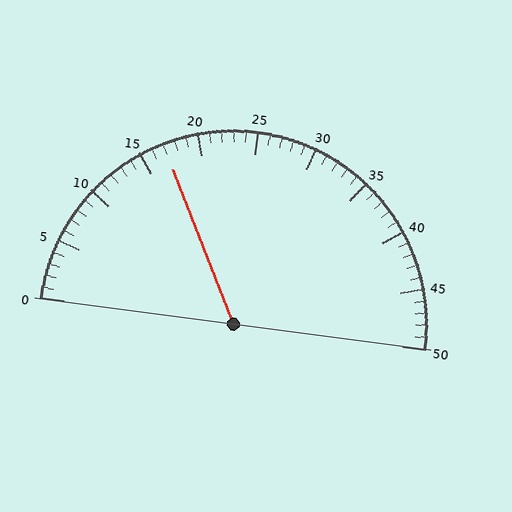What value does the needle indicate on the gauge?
The needle indicates approximately 17.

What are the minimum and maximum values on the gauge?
The gauge ranges from 0 to 50.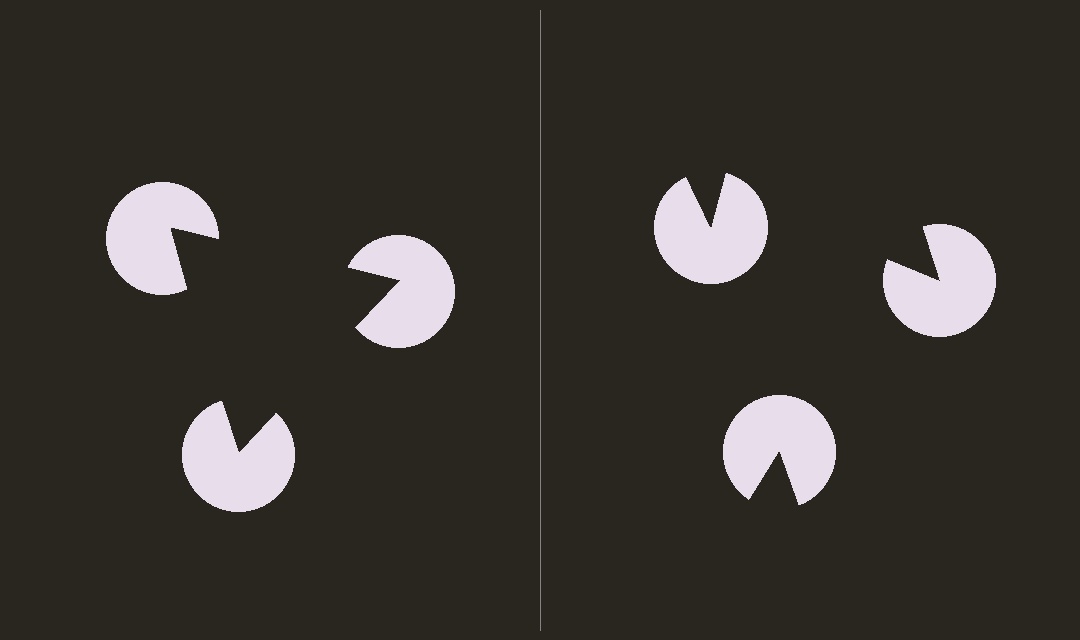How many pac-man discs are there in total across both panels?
6 — 3 on each side.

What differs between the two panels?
The pac-man discs are positioned identically on both sides; only the wedge orientations differ. On the left they align to a triangle; on the right they are misaligned.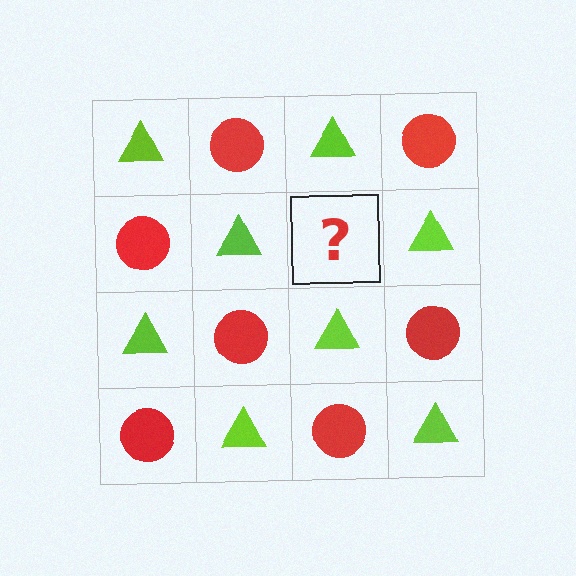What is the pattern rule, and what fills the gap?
The rule is that it alternates lime triangle and red circle in a checkerboard pattern. The gap should be filled with a red circle.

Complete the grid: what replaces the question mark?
The question mark should be replaced with a red circle.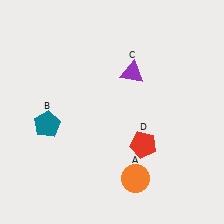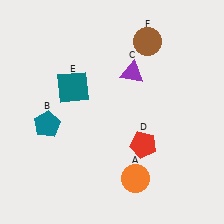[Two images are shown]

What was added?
A teal square (E), a brown circle (F) were added in Image 2.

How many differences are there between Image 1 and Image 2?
There are 2 differences between the two images.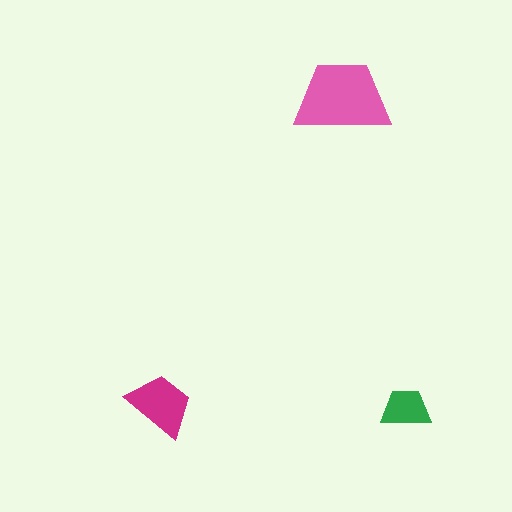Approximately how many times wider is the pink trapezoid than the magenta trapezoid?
About 1.5 times wider.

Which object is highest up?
The pink trapezoid is topmost.